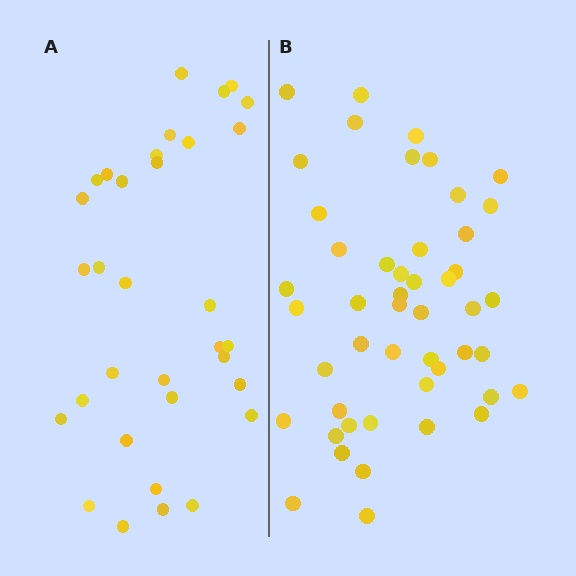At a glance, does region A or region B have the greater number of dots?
Region B (the right region) has more dots.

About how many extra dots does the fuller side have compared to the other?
Region B has approximately 15 more dots than region A.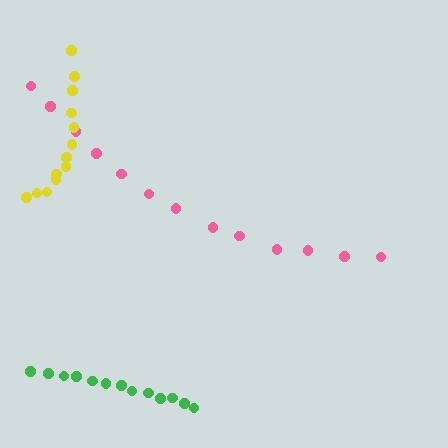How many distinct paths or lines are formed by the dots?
There are 3 distinct paths.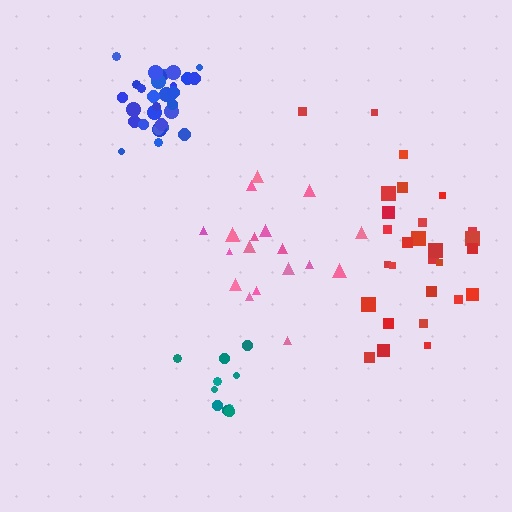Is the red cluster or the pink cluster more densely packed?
Pink.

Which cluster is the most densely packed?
Blue.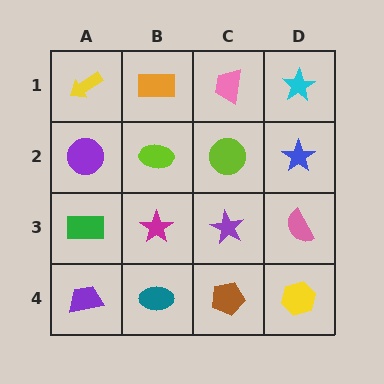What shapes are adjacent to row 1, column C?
A lime circle (row 2, column C), an orange rectangle (row 1, column B), a cyan star (row 1, column D).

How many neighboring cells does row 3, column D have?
3.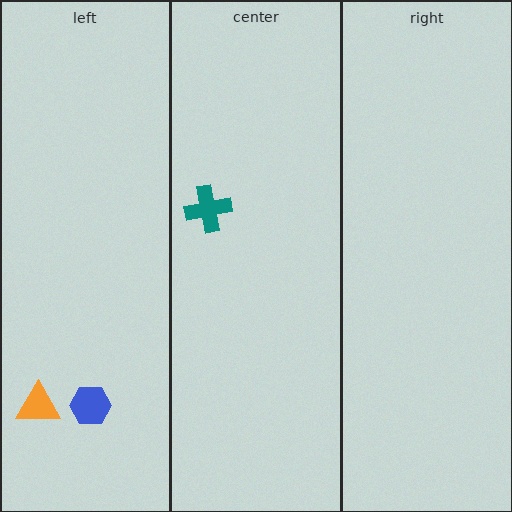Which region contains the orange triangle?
The left region.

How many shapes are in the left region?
2.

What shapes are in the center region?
The teal cross.